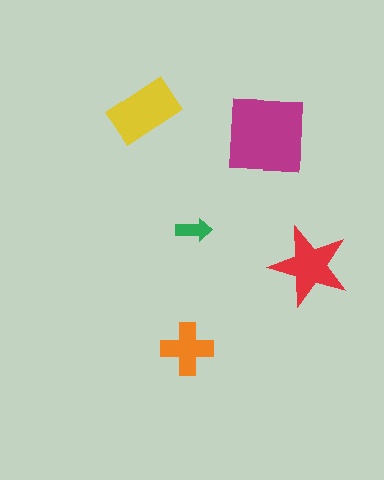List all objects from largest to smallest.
The magenta square, the yellow rectangle, the red star, the orange cross, the green arrow.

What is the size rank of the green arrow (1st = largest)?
5th.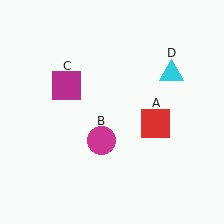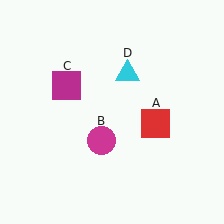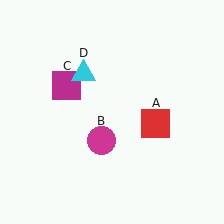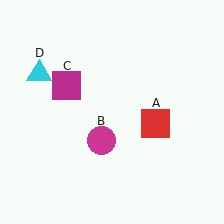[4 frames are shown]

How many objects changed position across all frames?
1 object changed position: cyan triangle (object D).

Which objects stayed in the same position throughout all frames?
Red square (object A) and magenta circle (object B) and magenta square (object C) remained stationary.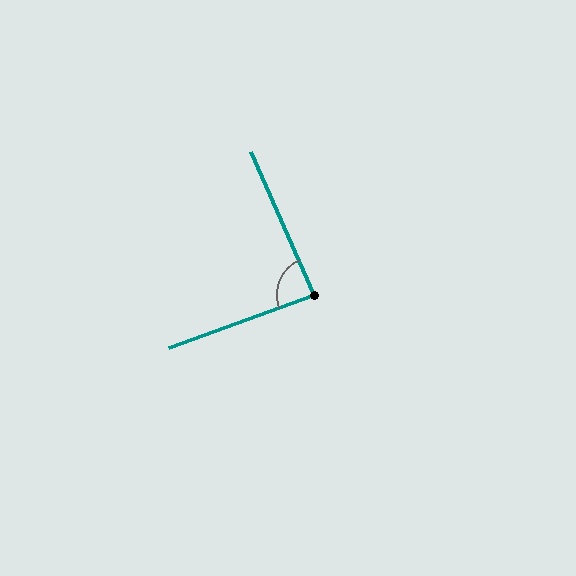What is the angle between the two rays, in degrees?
Approximately 86 degrees.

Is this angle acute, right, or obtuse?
It is approximately a right angle.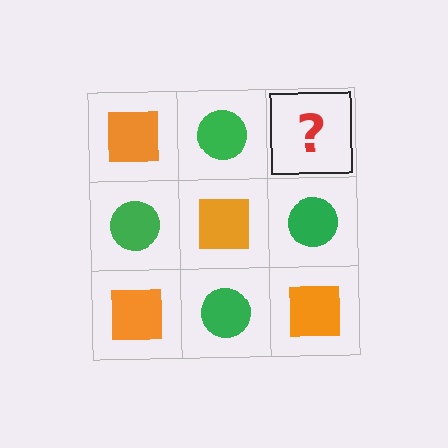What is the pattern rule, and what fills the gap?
The rule is that it alternates orange square and green circle in a checkerboard pattern. The gap should be filled with an orange square.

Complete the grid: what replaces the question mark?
The question mark should be replaced with an orange square.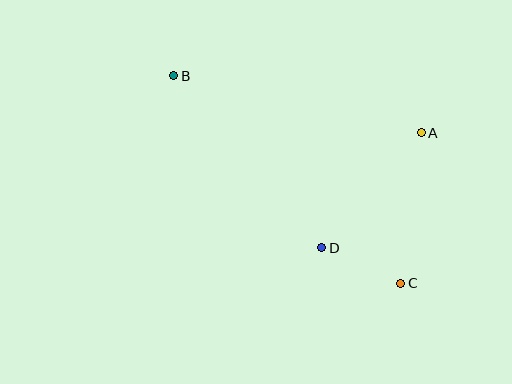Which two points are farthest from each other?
Points B and C are farthest from each other.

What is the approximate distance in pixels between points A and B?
The distance between A and B is approximately 254 pixels.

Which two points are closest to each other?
Points C and D are closest to each other.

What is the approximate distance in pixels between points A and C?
The distance between A and C is approximately 152 pixels.